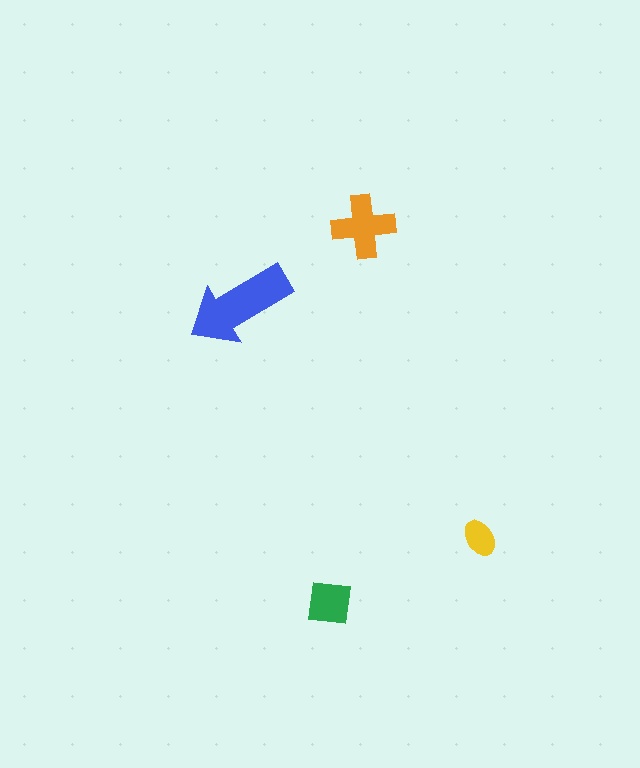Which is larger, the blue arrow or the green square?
The blue arrow.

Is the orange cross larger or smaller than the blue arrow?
Smaller.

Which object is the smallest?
The yellow ellipse.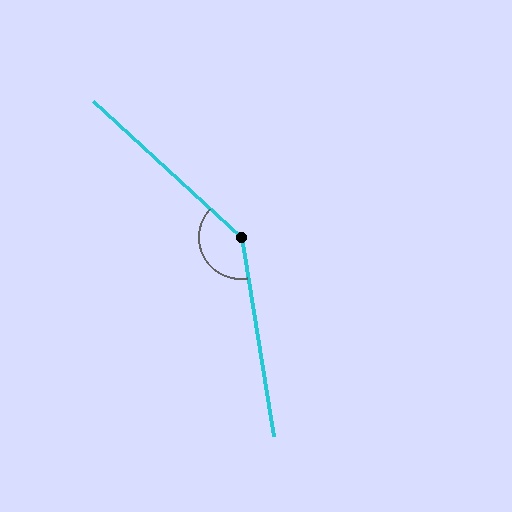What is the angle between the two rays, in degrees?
Approximately 142 degrees.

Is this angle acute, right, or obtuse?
It is obtuse.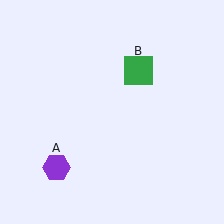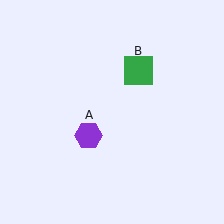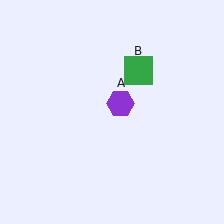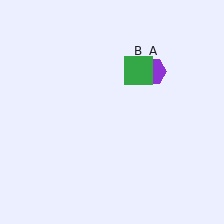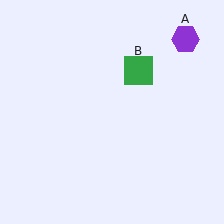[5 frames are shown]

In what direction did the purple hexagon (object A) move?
The purple hexagon (object A) moved up and to the right.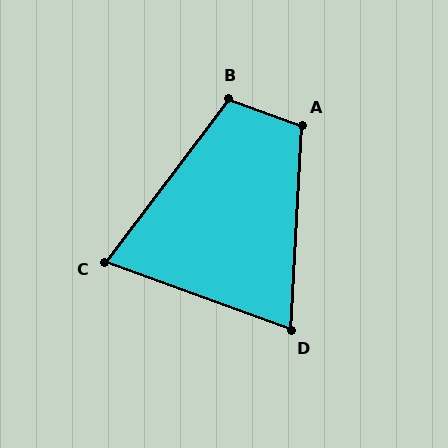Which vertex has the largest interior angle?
A, at approximately 107 degrees.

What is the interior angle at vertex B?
Approximately 107 degrees (obtuse).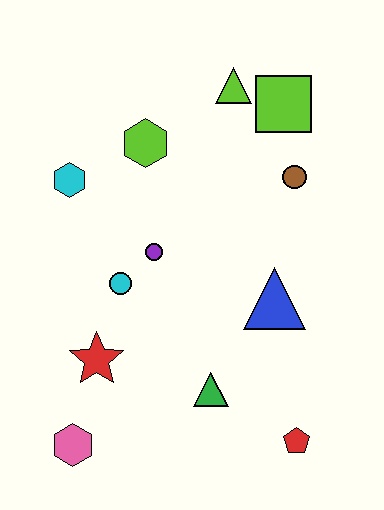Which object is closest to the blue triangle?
The green triangle is closest to the blue triangle.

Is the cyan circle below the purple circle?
Yes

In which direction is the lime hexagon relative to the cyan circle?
The lime hexagon is above the cyan circle.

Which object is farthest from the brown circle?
The pink hexagon is farthest from the brown circle.